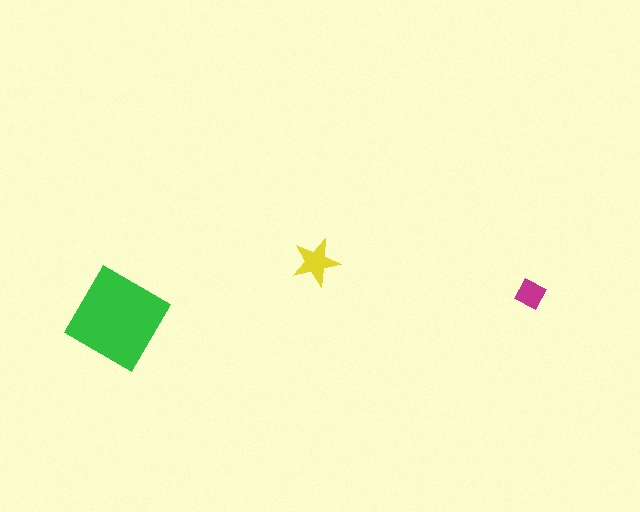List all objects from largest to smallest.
The green diamond, the yellow star, the magenta diamond.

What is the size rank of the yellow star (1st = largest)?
2nd.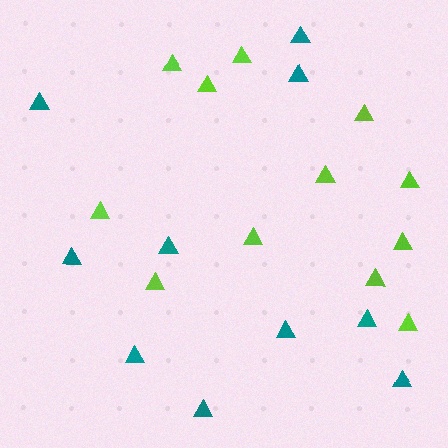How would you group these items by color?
There are 2 groups: one group of lime triangles (12) and one group of teal triangles (10).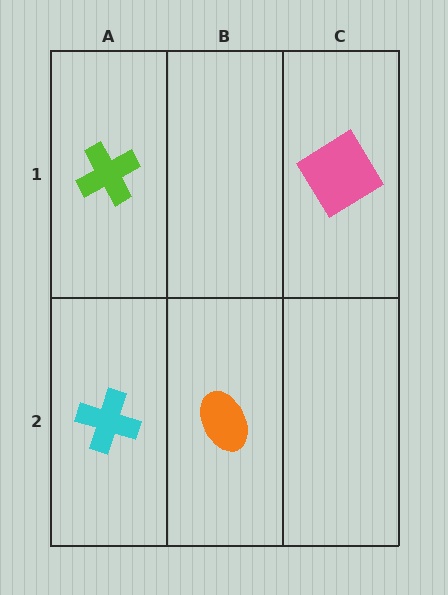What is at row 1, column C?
A pink diamond.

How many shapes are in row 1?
2 shapes.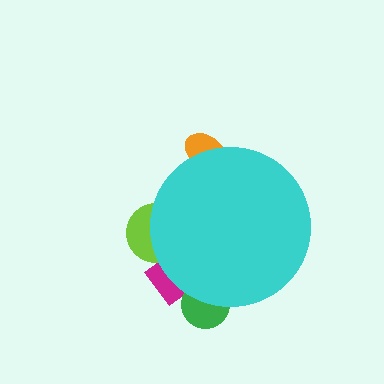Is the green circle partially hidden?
Yes, the green circle is partially hidden behind the cyan circle.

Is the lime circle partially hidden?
Yes, the lime circle is partially hidden behind the cyan circle.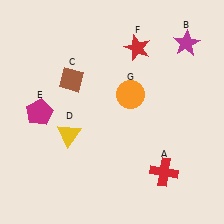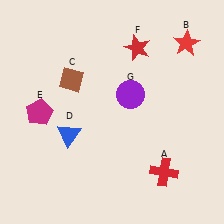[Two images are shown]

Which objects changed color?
B changed from magenta to red. D changed from yellow to blue. G changed from orange to purple.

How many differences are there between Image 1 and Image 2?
There are 3 differences between the two images.